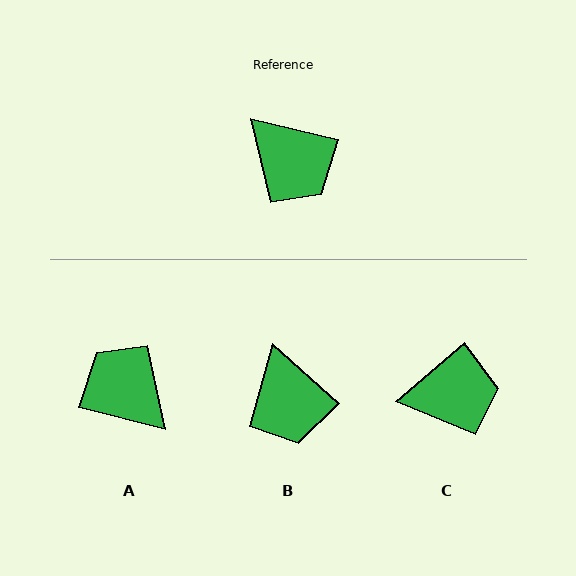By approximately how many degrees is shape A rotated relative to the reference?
Approximately 179 degrees counter-clockwise.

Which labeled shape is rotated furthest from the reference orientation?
A, about 179 degrees away.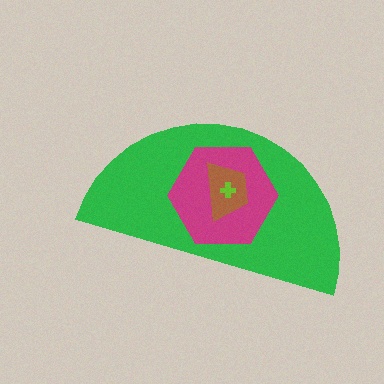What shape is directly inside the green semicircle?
The magenta hexagon.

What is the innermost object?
The lime cross.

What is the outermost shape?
The green semicircle.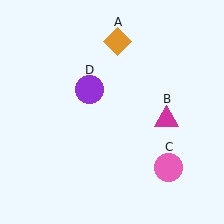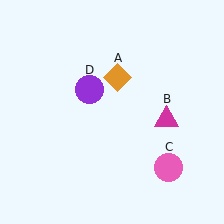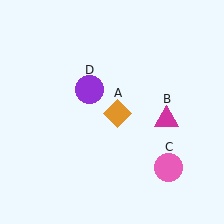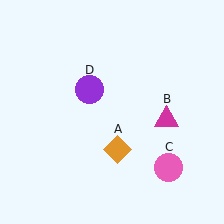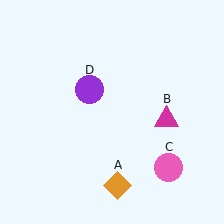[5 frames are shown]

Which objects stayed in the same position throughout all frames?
Magenta triangle (object B) and pink circle (object C) and purple circle (object D) remained stationary.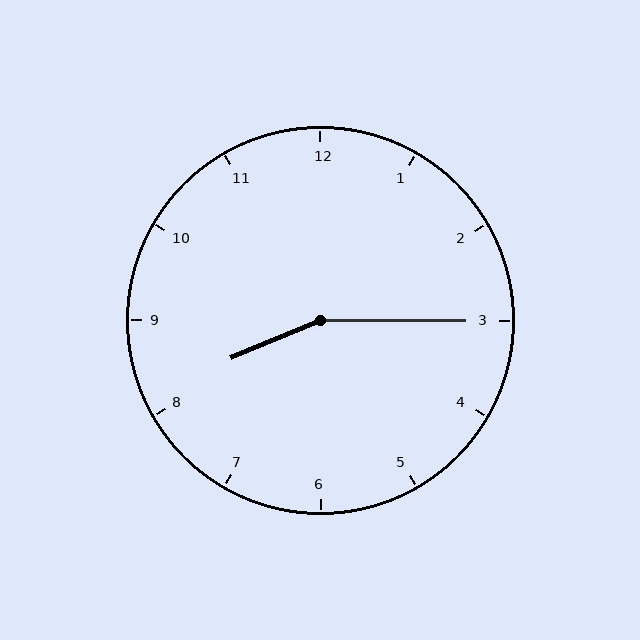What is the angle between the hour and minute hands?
Approximately 158 degrees.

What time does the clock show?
8:15.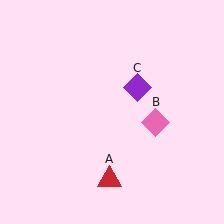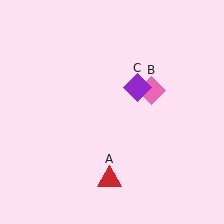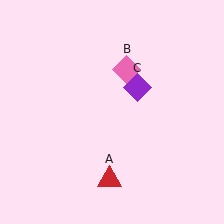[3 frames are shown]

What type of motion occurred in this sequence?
The pink diamond (object B) rotated counterclockwise around the center of the scene.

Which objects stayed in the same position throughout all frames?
Red triangle (object A) and purple diamond (object C) remained stationary.